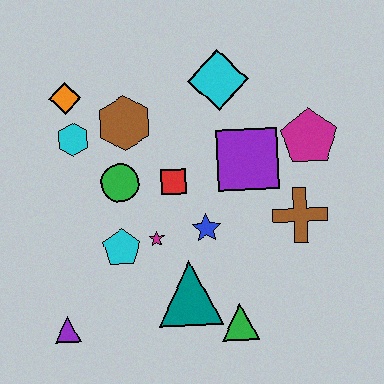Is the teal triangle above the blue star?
No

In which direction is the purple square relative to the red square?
The purple square is to the right of the red square.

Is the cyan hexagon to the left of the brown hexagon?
Yes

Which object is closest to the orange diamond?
The cyan hexagon is closest to the orange diamond.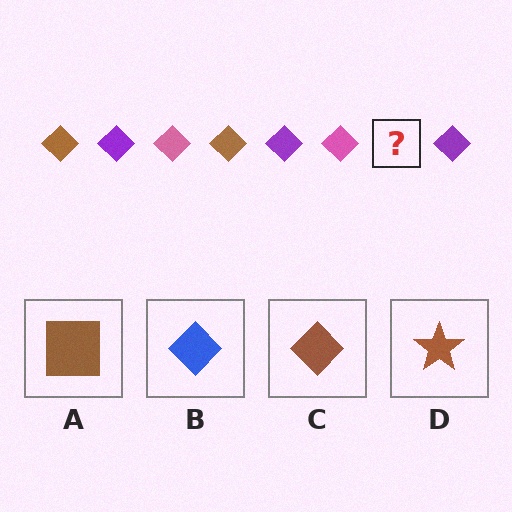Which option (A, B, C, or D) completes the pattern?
C.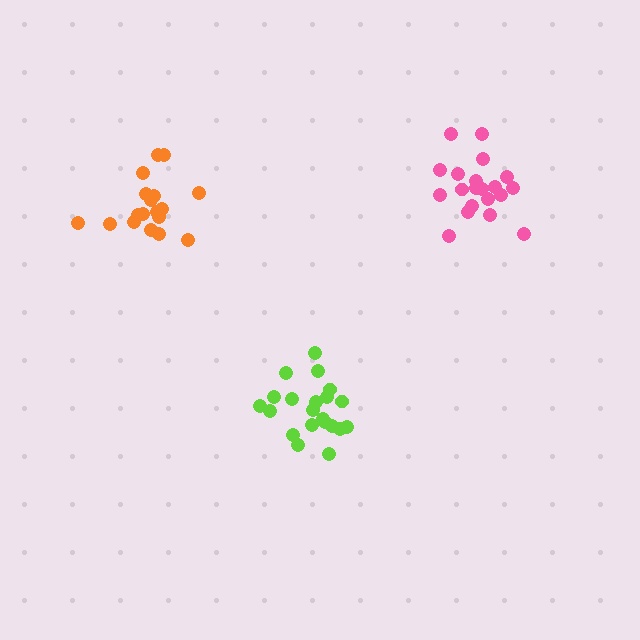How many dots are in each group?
Group 1: 21 dots, Group 2: 18 dots, Group 3: 20 dots (59 total).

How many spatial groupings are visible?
There are 3 spatial groupings.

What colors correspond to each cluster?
The clusters are colored: lime, orange, pink.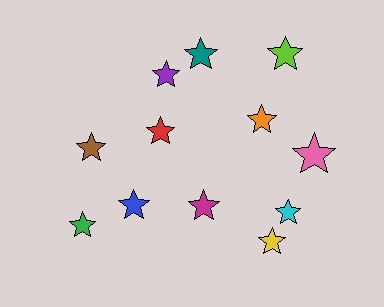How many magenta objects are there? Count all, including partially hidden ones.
There is 1 magenta object.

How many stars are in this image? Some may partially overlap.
There are 12 stars.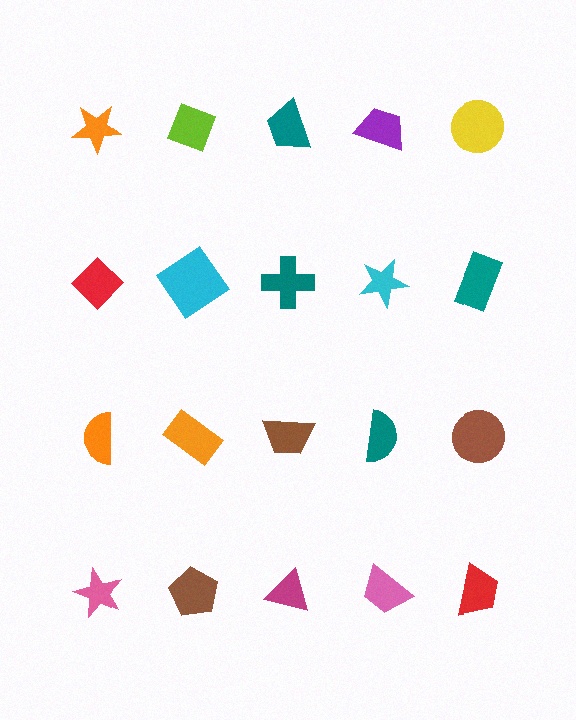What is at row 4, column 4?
A pink trapezoid.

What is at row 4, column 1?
A pink star.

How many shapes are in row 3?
5 shapes.